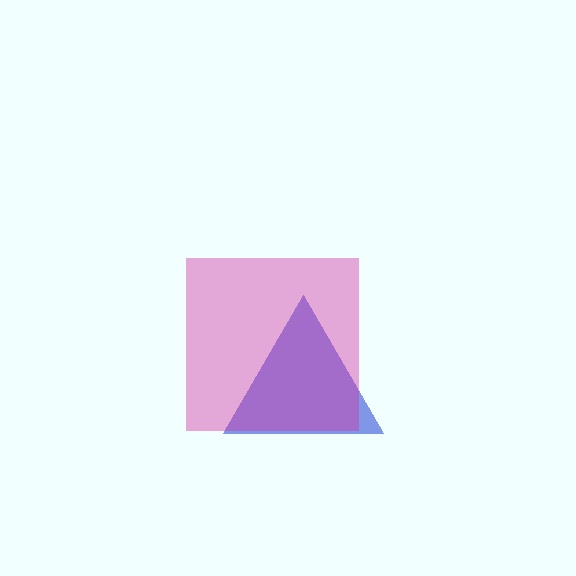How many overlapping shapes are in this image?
There are 2 overlapping shapes in the image.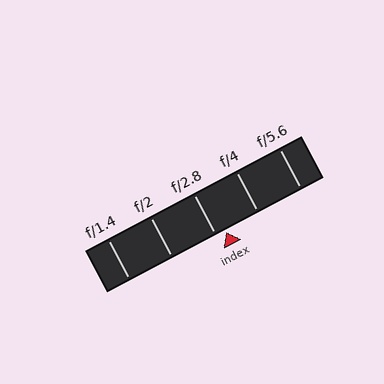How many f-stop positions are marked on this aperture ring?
There are 5 f-stop positions marked.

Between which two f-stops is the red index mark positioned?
The index mark is between f/2.8 and f/4.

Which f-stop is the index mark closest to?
The index mark is closest to f/2.8.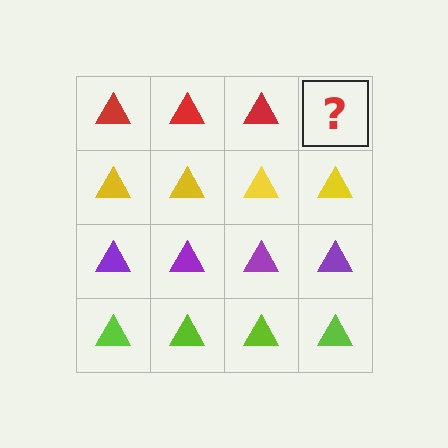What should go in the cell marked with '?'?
The missing cell should contain a red triangle.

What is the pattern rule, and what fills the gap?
The rule is that each row has a consistent color. The gap should be filled with a red triangle.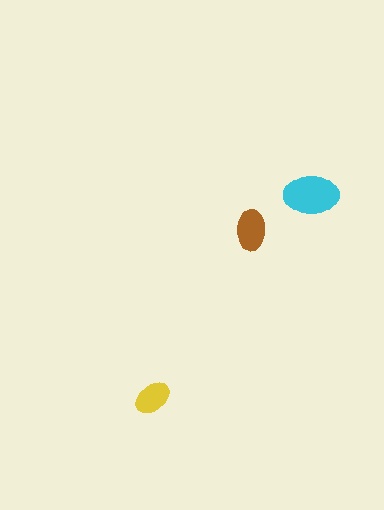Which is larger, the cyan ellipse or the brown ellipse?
The cyan one.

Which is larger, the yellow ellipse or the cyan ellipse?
The cyan one.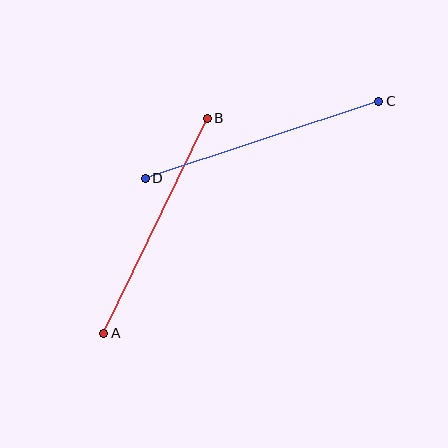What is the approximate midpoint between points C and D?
The midpoint is at approximately (262, 140) pixels.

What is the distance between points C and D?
The distance is approximately 246 pixels.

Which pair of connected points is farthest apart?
Points C and D are farthest apart.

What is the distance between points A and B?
The distance is approximately 239 pixels.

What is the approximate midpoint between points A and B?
The midpoint is at approximately (155, 226) pixels.